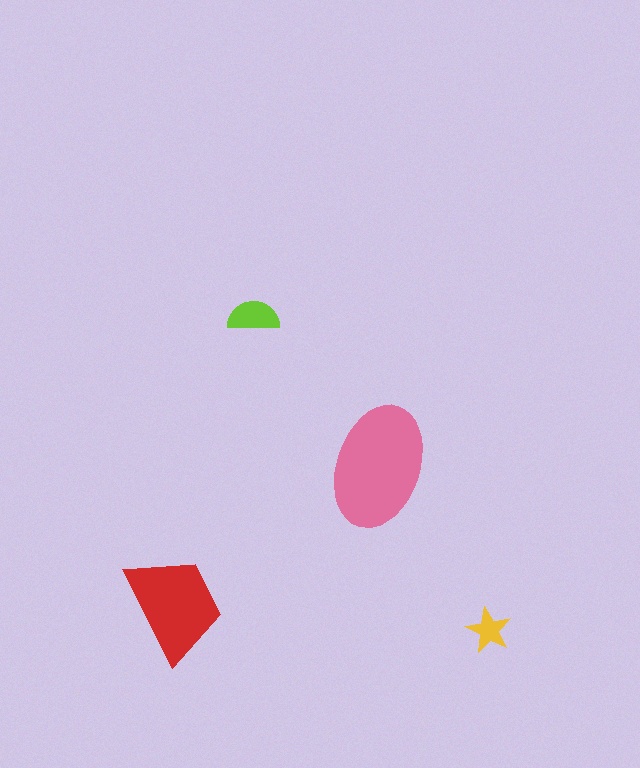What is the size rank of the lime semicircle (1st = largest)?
3rd.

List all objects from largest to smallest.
The pink ellipse, the red trapezoid, the lime semicircle, the yellow star.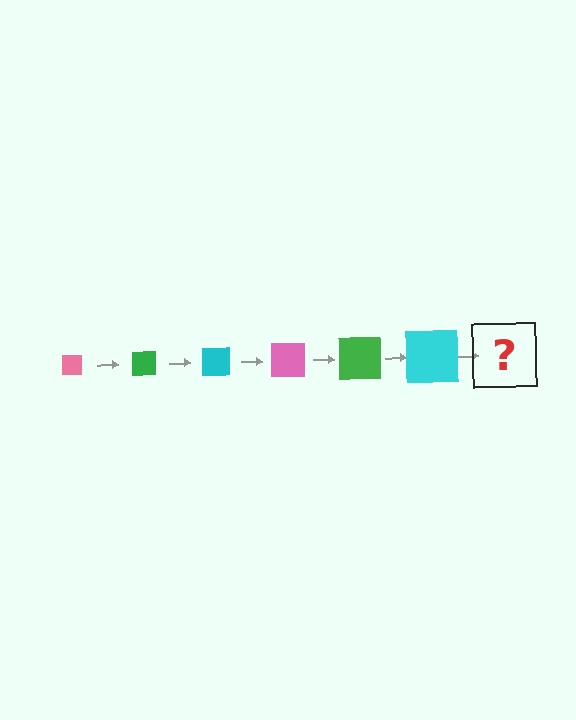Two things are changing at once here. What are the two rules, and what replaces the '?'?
The two rules are that the square grows larger each step and the color cycles through pink, green, and cyan. The '?' should be a pink square, larger than the previous one.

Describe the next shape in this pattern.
It should be a pink square, larger than the previous one.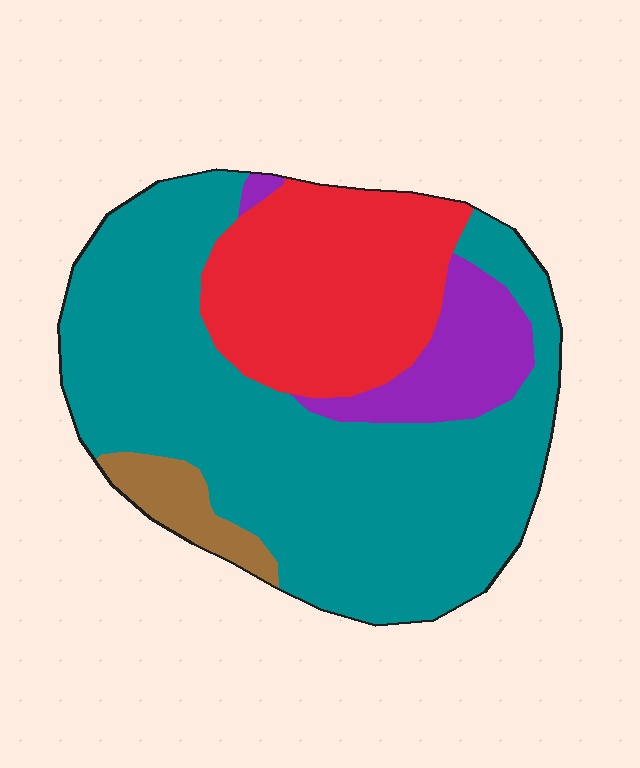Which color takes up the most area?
Teal, at roughly 60%.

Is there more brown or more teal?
Teal.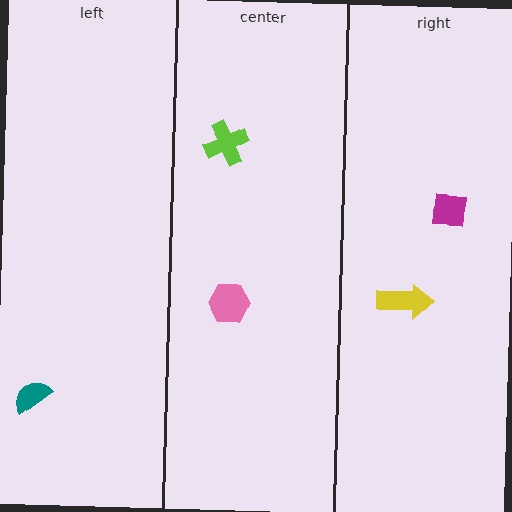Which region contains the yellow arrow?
The right region.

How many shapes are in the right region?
2.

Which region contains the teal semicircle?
The left region.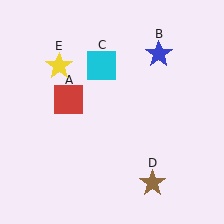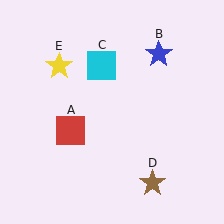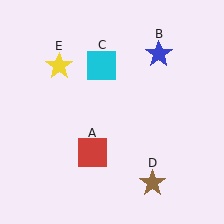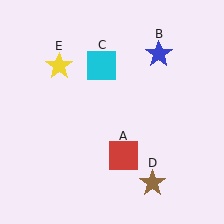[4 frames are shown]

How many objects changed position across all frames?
1 object changed position: red square (object A).